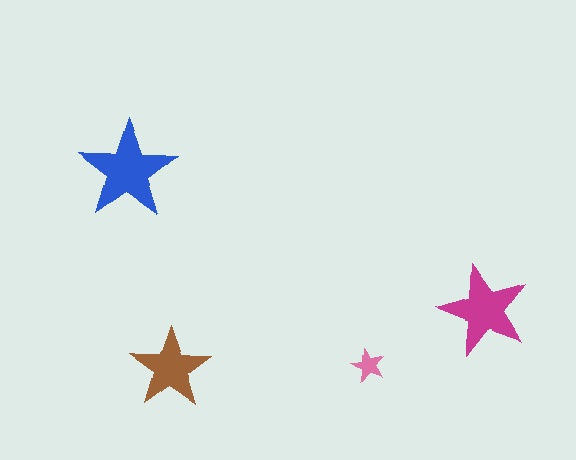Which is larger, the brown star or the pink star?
The brown one.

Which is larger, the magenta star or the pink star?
The magenta one.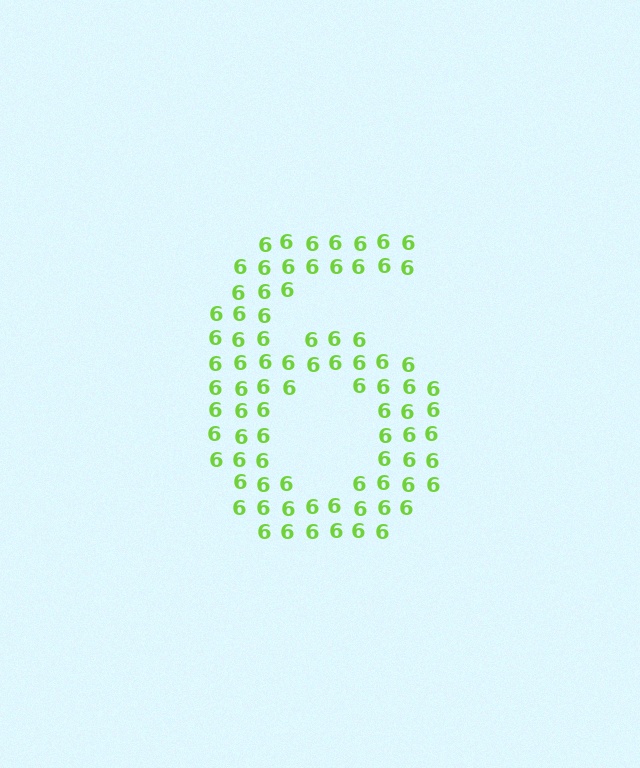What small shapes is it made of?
It is made of small digit 6's.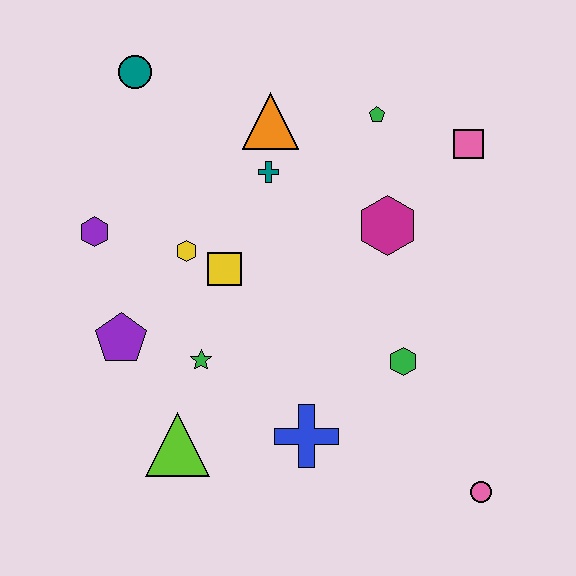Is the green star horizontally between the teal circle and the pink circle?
Yes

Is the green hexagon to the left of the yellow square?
No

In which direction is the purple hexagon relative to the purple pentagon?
The purple hexagon is above the purple pentagon.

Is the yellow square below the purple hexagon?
Yes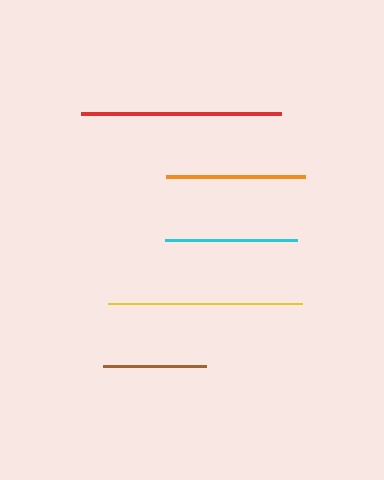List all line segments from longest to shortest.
From longest to shortest: red, yellow, orange, cyan, brown.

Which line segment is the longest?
The red line is the longest at approximately 201 pixels.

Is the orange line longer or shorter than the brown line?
The orange line is longer than the brown line.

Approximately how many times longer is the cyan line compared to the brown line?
The cyan line is approximately 1.3 times the length of the brown line.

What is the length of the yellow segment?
The yellow segment is approximately 194 pixels long.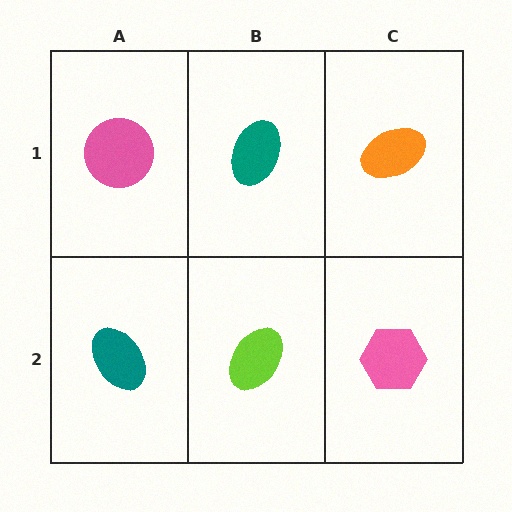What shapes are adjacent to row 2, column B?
A teal ellipse (row 1, column B), a teal ellipse (row 2, column A), a pink hexagon (row 2, column C).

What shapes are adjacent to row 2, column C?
An orange ellipse (row 1, column C), a lime ellipse (row 2, column B).